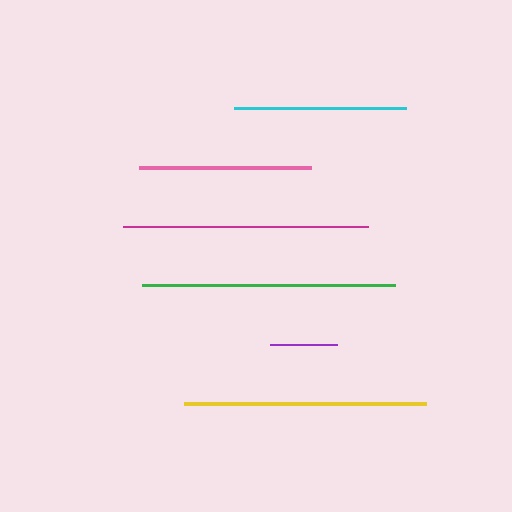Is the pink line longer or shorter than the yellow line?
The yellow line is longer than the pink line.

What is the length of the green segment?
The green segment is approximately 253 pixels long.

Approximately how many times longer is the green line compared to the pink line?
The green line is approximately 1.5 times the length of the pink line.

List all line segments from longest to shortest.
From longest to shortest: green, magenta, yellow, cyan, pink, purple.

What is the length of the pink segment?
The pink segment is approximately 172 pixels long.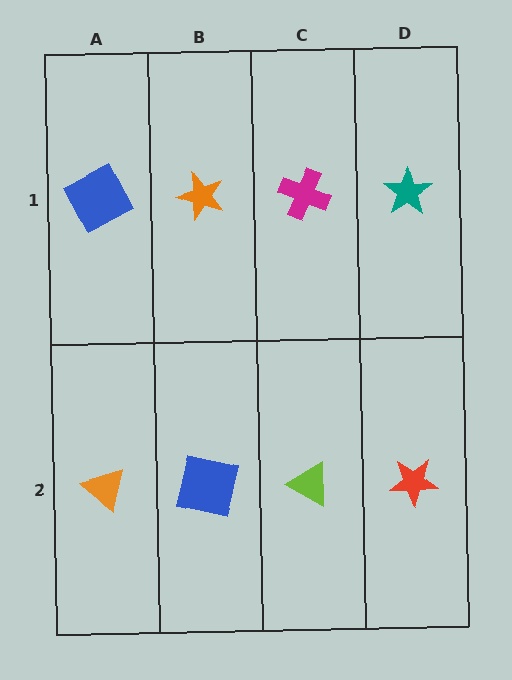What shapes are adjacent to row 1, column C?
A lime triangle (row 2, column C), an orange star (row 1, column B), a teal star (row 1, column D).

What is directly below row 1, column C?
A lime triangle.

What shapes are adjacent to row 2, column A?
A blue square (row 1, column A), a blue square (row 2, column B).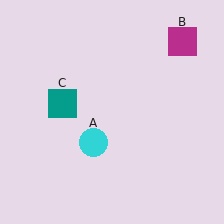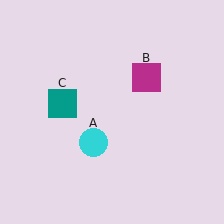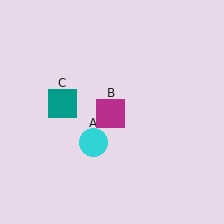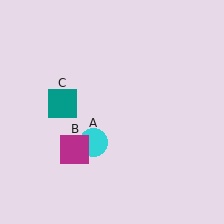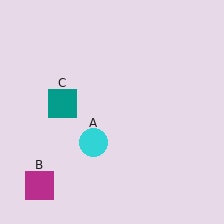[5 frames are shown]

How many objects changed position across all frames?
1 object changed position: magenta square (object B).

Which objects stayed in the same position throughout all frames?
Cyan circle (object A) and teal square (object C) remained stationary.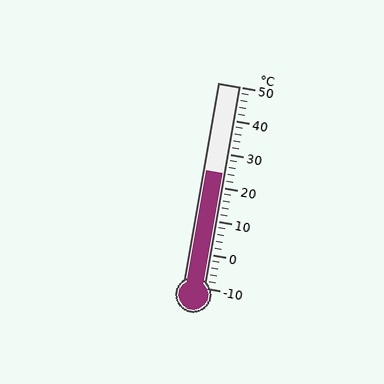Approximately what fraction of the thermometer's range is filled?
The thermometer is filled to approximately 55% of its range.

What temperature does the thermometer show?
The thermometer shows approximately 24°C.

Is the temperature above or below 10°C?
The temperature is above 10°C.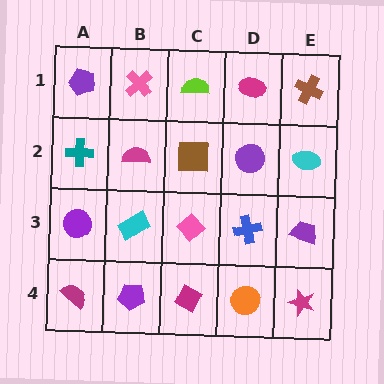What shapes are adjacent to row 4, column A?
A purple circle (row 3, column A), a purple pentagon (row 4, column B).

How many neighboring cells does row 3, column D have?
4.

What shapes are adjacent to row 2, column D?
A magenta ellipse (row 1, column D), a blue cross (row 3, column D), a brown square (row 2, column C), a cyan ellipse (row 2, column E).